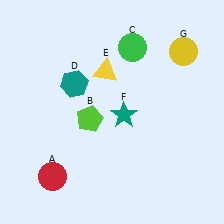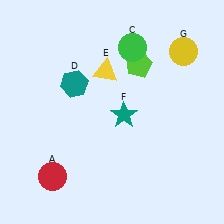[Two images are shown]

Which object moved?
The lime pentagon (B) moved up.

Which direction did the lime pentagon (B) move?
The lime pentagon (B) moved up.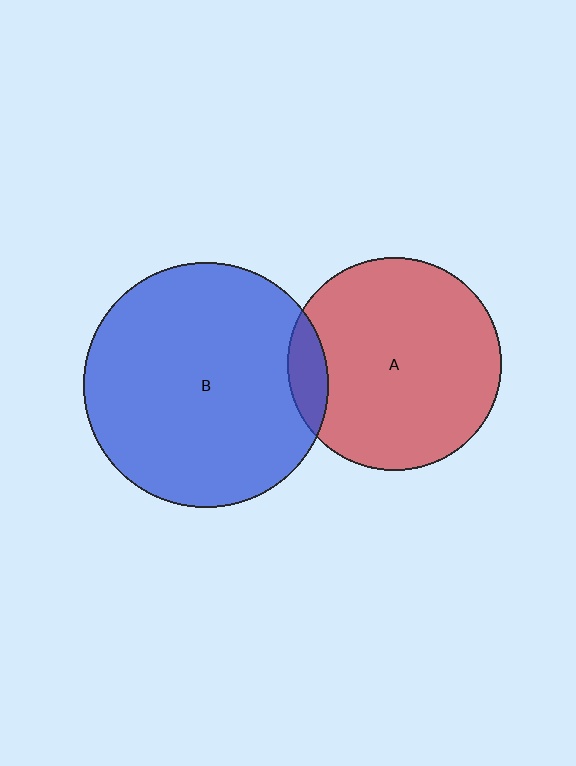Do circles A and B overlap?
Yes.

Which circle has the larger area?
Circle B (blue).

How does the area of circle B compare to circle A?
Approximately 1.3 times.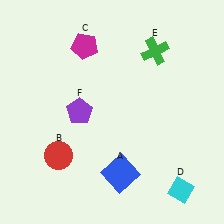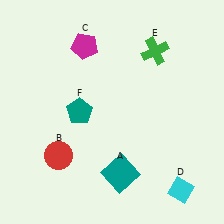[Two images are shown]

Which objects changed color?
A changed from blue to teal. F changed from purple to teal.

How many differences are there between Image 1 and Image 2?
There are 2 differences between the two images.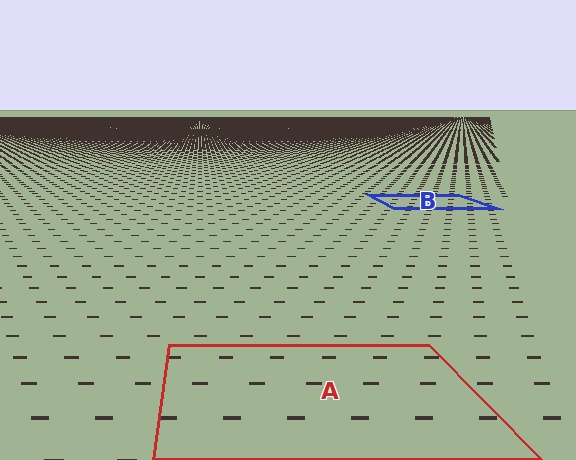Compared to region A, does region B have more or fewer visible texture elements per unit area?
Region B has more texture elements per unit area — they are packed more densely because it is farther away.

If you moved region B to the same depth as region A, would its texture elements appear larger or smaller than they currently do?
They would appear larger. At a closer depth, the same texture elements are projected at a bigger on-screen size.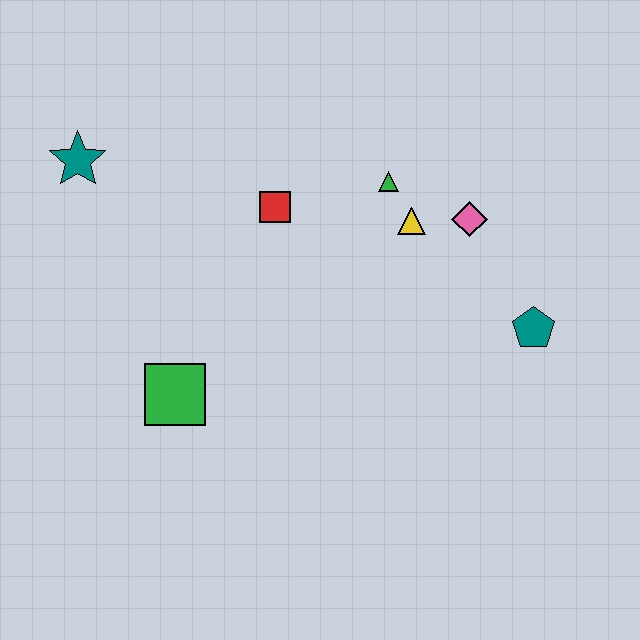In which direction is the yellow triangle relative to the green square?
The yellow triangle is to the right of the green square.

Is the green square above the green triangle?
No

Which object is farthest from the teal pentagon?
The teal star is farthest from the teal pentagon.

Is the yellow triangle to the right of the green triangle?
Yes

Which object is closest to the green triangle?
The yellow triangle is closest to the green triangle.